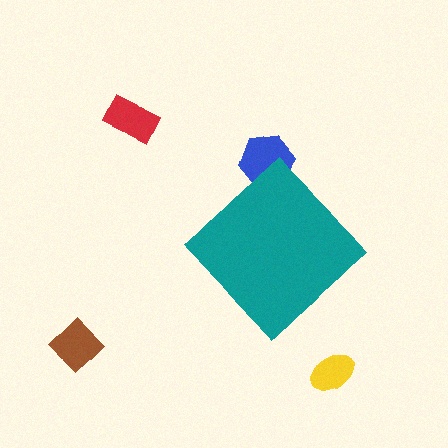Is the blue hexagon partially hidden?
Yes, the blue hexagon is partially hidden behind the teal diamond.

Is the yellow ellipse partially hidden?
No, the yellow ellipse is fully visible.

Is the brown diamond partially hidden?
No, the brown diamond is fully visible.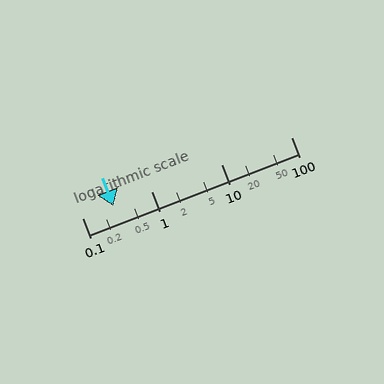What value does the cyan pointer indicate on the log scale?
The pointer indicates approximately 0.28.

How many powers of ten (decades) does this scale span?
The scale spans 3 decades, from 0.1 to 100.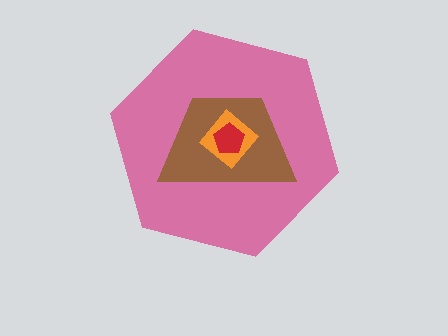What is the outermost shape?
The pink hexagon.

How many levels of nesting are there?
4.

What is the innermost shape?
The red pentagon.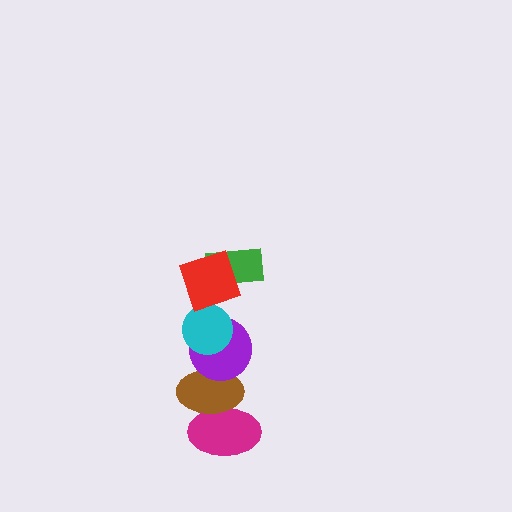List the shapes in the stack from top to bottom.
From top to bottom: the red square, the green rectangle, the cyan circle, the purple circle, the brown ellipse, the magenta ellipse.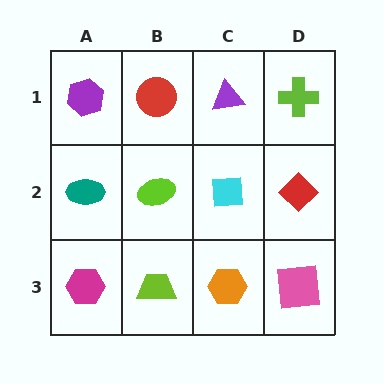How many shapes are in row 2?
4 shapes.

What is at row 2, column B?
A lime ellipse.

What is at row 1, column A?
A purple hexagon.